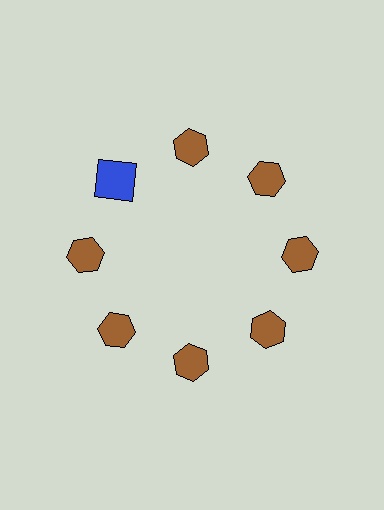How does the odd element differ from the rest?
It differs in both color (blue instead of brown) and shape (square instead of hexagon).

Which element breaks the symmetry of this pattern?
The blue square at roughly the 10 o'clock position breaks the symmetry. All other shapes are brown hexagons.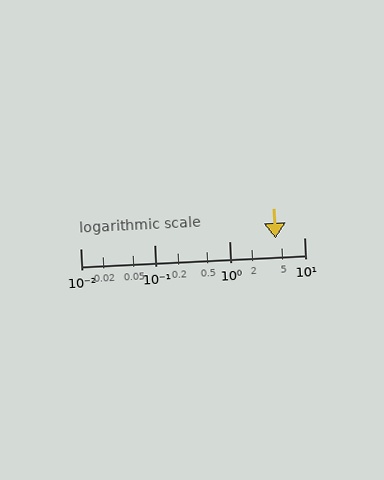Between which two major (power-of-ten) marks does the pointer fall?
The pointer is between 1 and 10.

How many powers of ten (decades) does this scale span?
The scale spans 3 decades, from 0.01 to 10.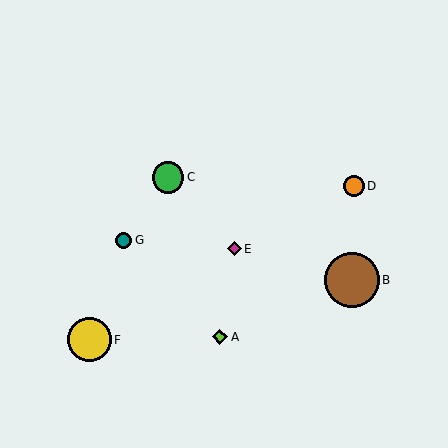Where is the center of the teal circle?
The center of the teal circle is at (124, 240).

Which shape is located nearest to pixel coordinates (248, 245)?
The magenta diamond (labeled E) at (235, 249) is nearest to that location.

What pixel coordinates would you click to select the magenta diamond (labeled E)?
Click at (235, 249) to select the magenta diamond E.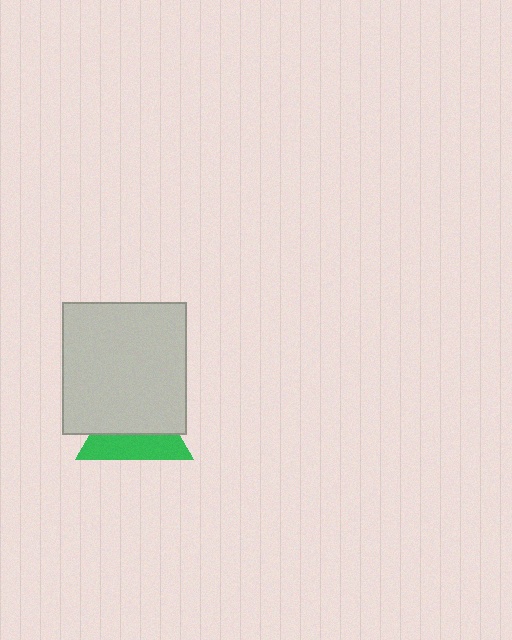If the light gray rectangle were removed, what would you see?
You would see the complete green triangle.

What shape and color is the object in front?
The object in front is a light gray rectangle.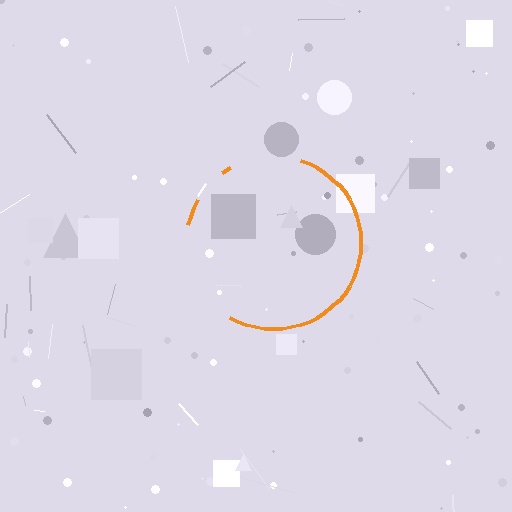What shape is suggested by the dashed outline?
The dashed outline suggests a circle.